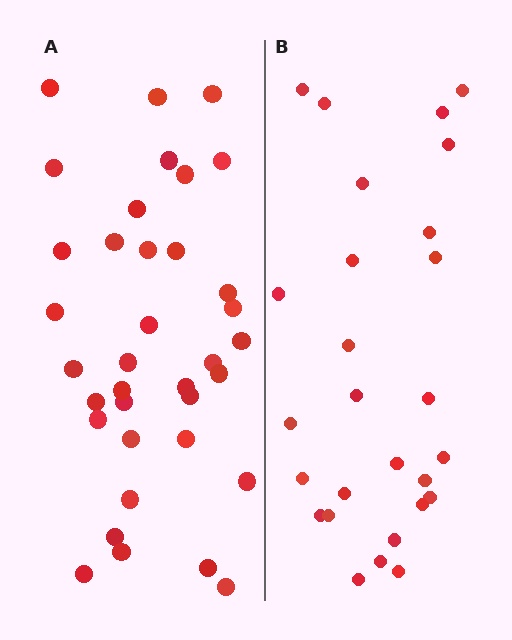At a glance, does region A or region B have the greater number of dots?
Region A (the left region) has more dots.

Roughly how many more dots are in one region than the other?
Region A has roughly 8 or so more dots than region B.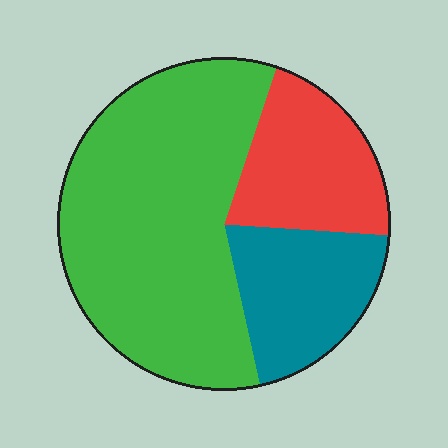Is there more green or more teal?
Green.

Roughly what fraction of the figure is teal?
Teal takes up between a sixth and a third of the figure.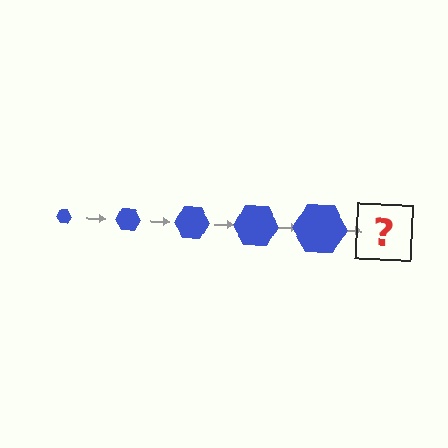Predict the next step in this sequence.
The next step is a blue hexagon, larger than the previous one.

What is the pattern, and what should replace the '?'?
The pattern is that the hexagon gets progressively larger each step. The '?' should be a blue hexagon, larger than the previous one.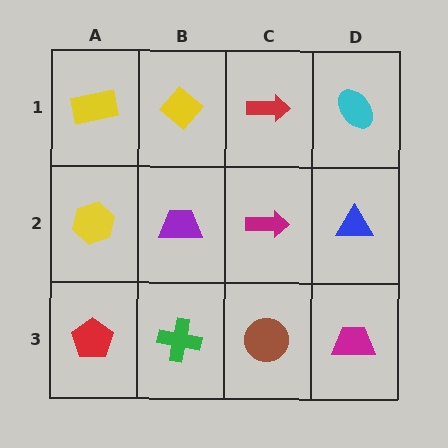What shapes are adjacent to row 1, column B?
A purple trapezoid (row 2, column B), a yellow rectangle (row 1, column A), a red arrow (row 1, column C).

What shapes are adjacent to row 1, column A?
A yellow hexagon (row 2, column A), a yellow diamond (row 1, column B).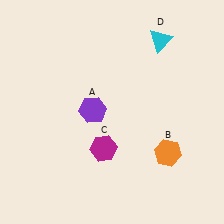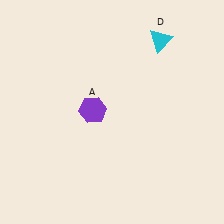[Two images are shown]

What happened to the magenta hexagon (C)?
The magenta hexagon (C) was removed in Image 2. It was in the bottom-left area of Image 1.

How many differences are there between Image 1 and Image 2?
There are 2 differences between the two images.